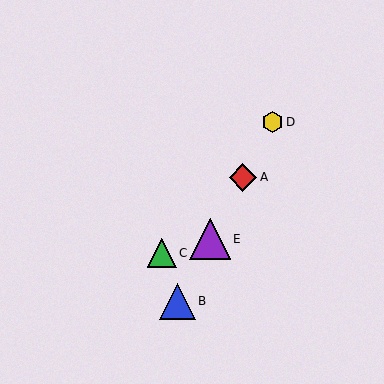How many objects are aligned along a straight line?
4 objects (A, B, D, E) are aligned along a straight line.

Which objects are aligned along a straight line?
Objects A, B, D, E are aligned along a straight line.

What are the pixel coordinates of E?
Object E is at (210, 239).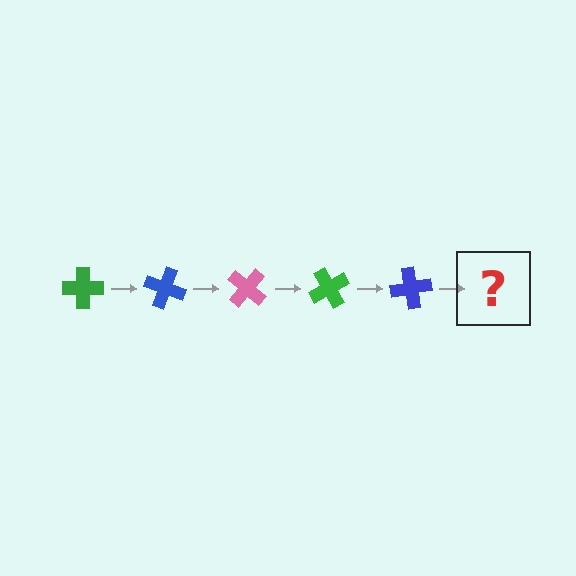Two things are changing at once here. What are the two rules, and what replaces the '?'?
The two rules are that it rotates 20 degrees each step and the color cycles through green, blue, and pink. The '?' should be a pink cross, rotated 100 degrees from the start.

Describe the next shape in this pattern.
It should be a pink cross, rotated 100 degrees from the start.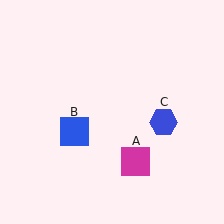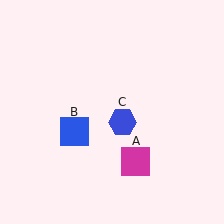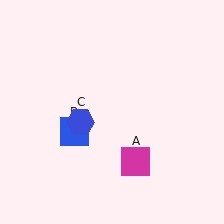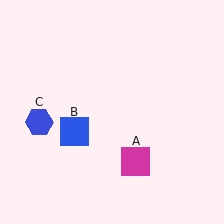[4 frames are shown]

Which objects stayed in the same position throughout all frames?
Magenta square (object A) and blue square (object B) remained stationary.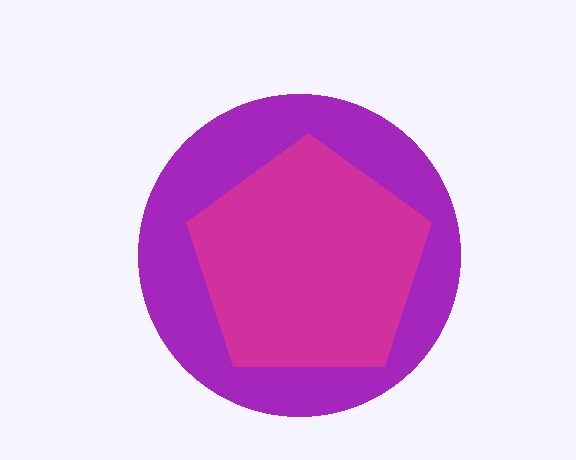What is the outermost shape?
The purple circle.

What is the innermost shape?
The magenta pentagon.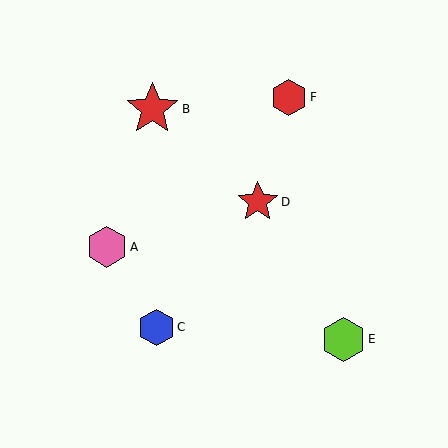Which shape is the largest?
The red star (labeled B) is the largest.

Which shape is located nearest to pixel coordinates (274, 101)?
The red hexagon (labeled F) at (289, 97) is nearest to that location.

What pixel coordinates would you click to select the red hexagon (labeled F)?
Click at (289, 97) to select the red hexagon F.